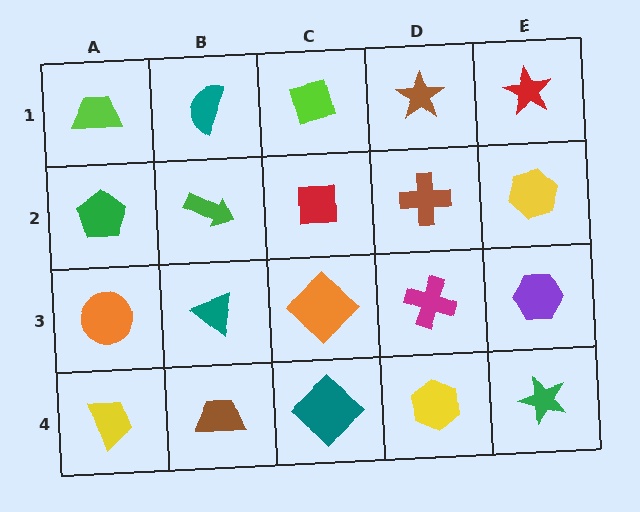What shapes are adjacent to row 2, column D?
A brown star (row 1, column D), a magenta cross (row 3, column D), a red square (row 2, column C), a yellow hexagon (row 2, column E).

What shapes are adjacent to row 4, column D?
A magenta cross (row 3, column D), a teal diamond (row 4, column C), a green star (row 4, column E).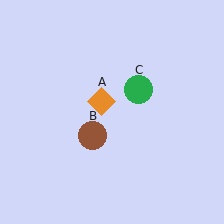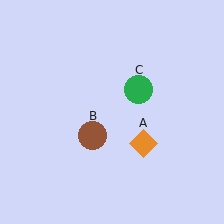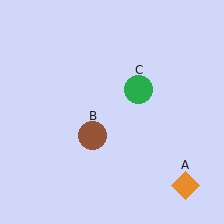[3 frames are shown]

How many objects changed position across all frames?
1 object changed position: orange diamond (object A).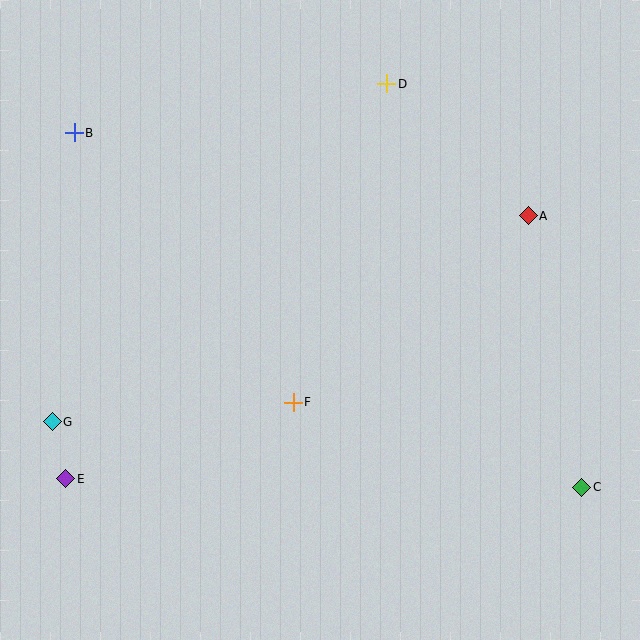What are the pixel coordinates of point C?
Point C is at (582, 487).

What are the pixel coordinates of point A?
Point A is at (528, 216).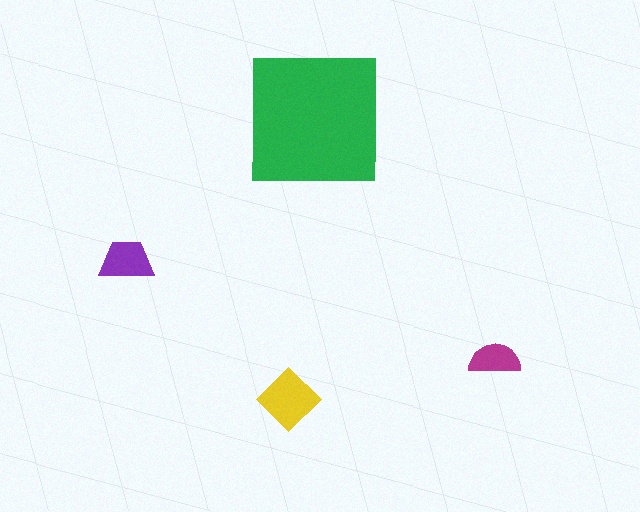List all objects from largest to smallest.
The green square, the yellow diamond, the purple trapezoid, the magenta semicircle.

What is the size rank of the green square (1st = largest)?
1st.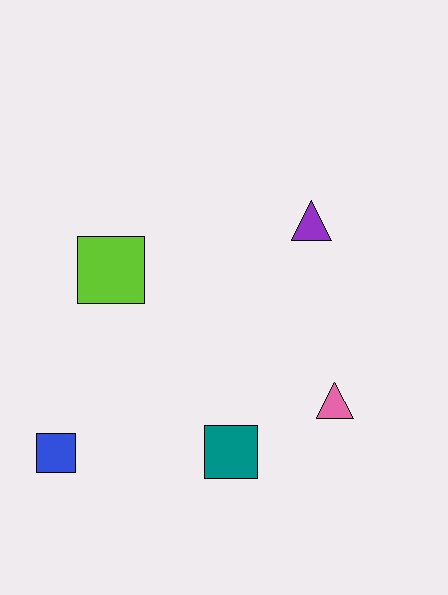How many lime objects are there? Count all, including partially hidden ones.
There is 1 lime object.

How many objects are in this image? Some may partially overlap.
There are 5 objects.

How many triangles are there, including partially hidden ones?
There are 2 triangles.